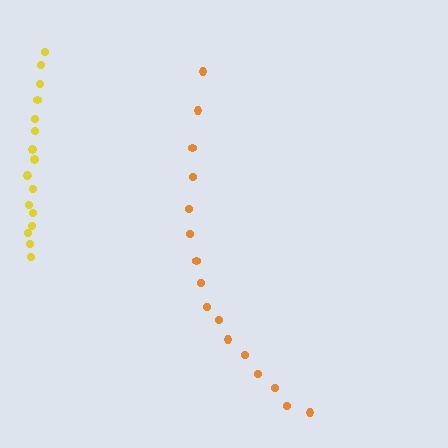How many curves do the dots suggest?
There are 2 distinct paths.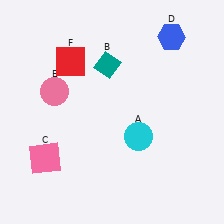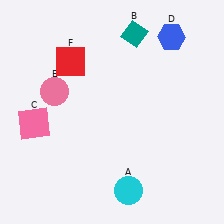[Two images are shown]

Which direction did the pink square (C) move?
The pink square (C) moved up.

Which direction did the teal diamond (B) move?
The teal diamond (B) moved up.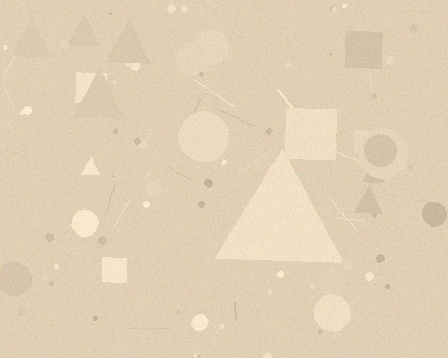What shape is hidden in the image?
A triangle is hidden in the image.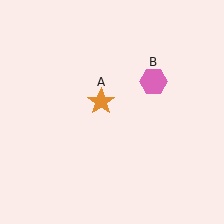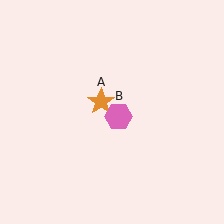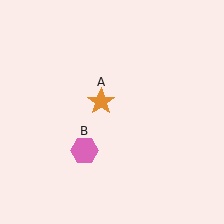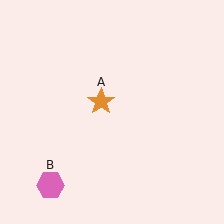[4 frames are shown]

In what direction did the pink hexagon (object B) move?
The pink hexagon (object B) moved down and to the left.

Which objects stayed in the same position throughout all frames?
Orange star (object A) remained stationary.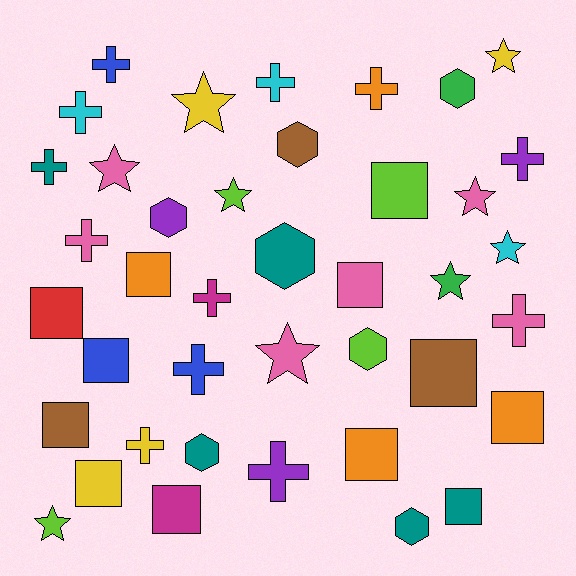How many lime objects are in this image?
There are 4 lime objects.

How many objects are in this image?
There are 40 objects.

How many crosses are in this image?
There are 12 crosses.